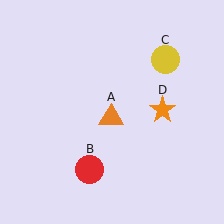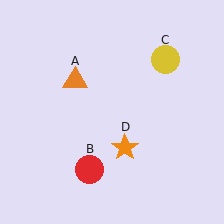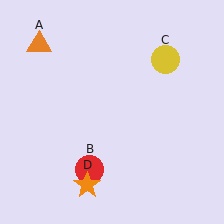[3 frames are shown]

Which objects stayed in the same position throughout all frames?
Red circle (object B) and yellow circle (object C) remained stationary.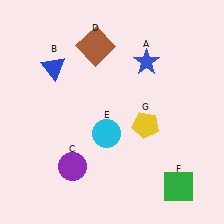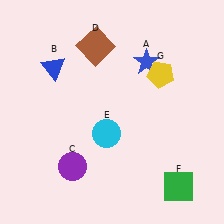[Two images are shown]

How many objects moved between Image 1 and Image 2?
1 object moved between the two images.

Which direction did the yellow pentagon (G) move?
The yellow pentagon (G) moved up.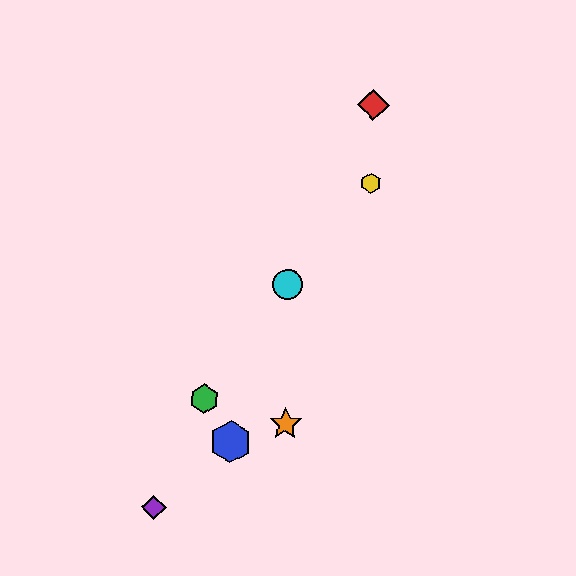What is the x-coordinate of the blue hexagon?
The blue hexagon is at x≈230.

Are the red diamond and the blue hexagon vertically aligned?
No, the red diamond is at x≈373 and the blue hexagon is at x≈230.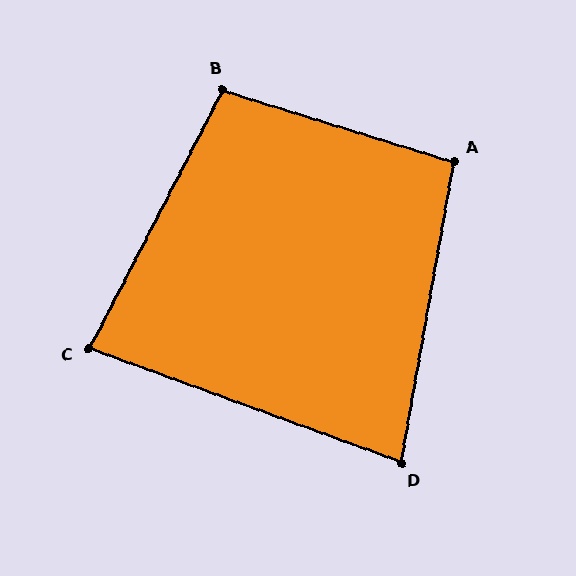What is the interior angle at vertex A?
Approximately 97 degrees (obtuse).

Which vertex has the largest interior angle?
B, at approximately 100 degrees.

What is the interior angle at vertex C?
Approximately 83 degrees (acute).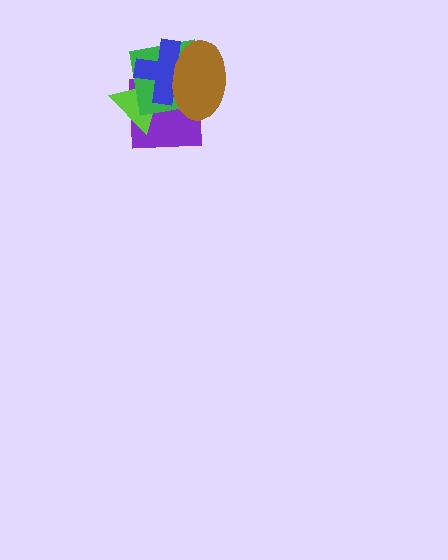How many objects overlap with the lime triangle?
3 objects overlap with the lime triangle.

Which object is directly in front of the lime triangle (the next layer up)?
The green square is directly in front of the lime triangle.